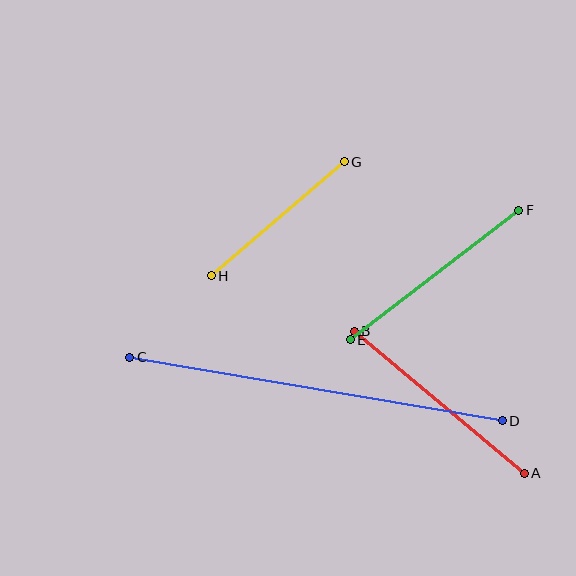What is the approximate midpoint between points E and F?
The midpoint is at approximately (434, 275) pixels.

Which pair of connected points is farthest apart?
Points C and D are farthest apart.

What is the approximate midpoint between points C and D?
The midpoint is at approximately (316, 389) pixels.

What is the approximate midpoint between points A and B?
The midpoint is at approximately (439, 402) pixels.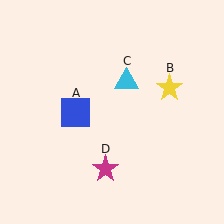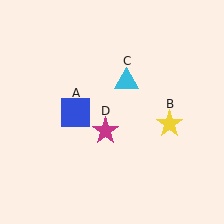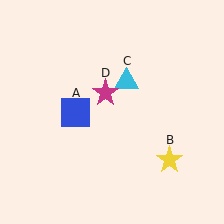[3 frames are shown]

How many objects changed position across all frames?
2 objects changed position: yellow star (object B), magenta star (object D).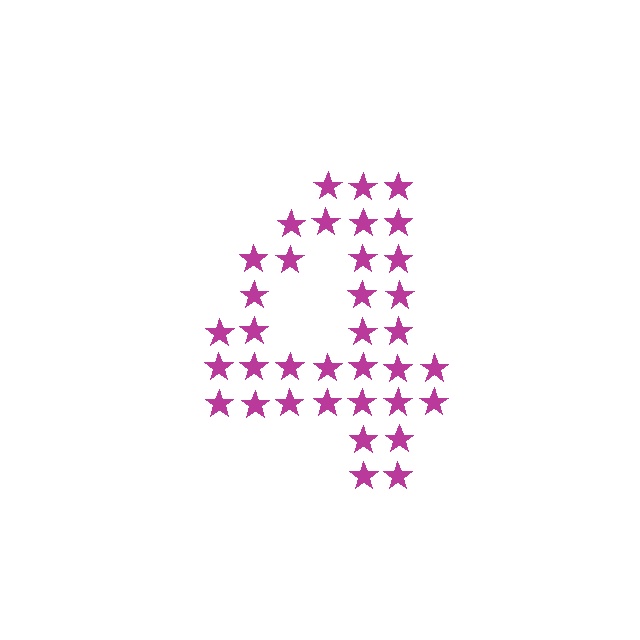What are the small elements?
The small elements are stars.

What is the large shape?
The large shape is the digit 4.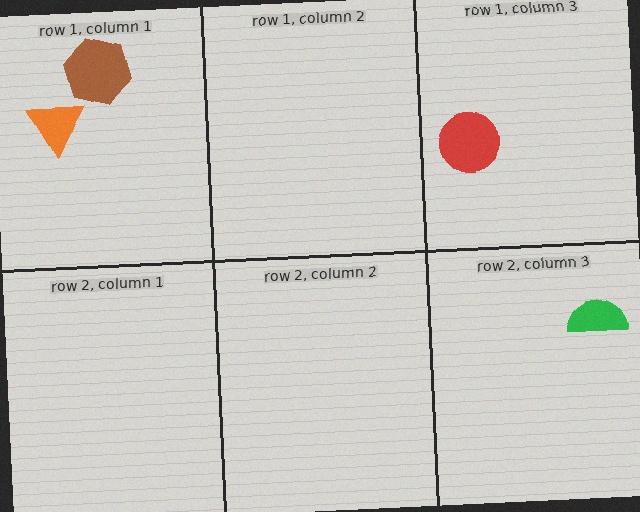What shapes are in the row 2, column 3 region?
The green semicircle.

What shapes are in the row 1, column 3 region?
The red circle.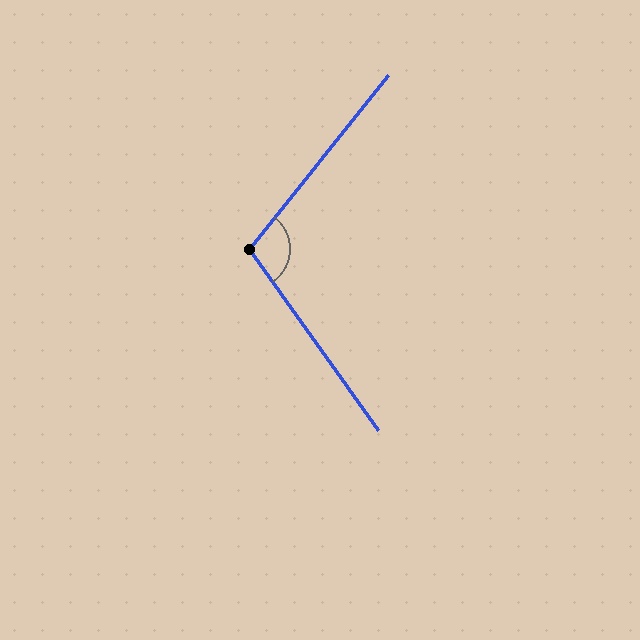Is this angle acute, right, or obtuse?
It is obtuse.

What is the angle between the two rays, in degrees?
Approximately 106 degrees.